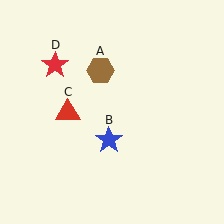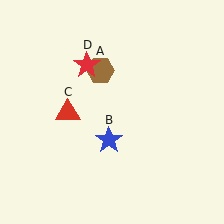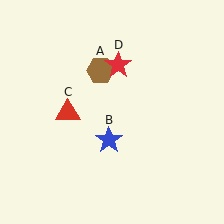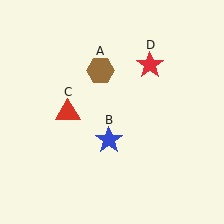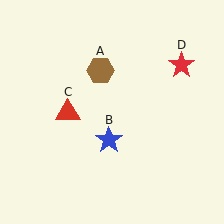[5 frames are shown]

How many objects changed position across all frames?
1 object changed position: red star (object D).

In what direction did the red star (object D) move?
The red star (object D) moved right.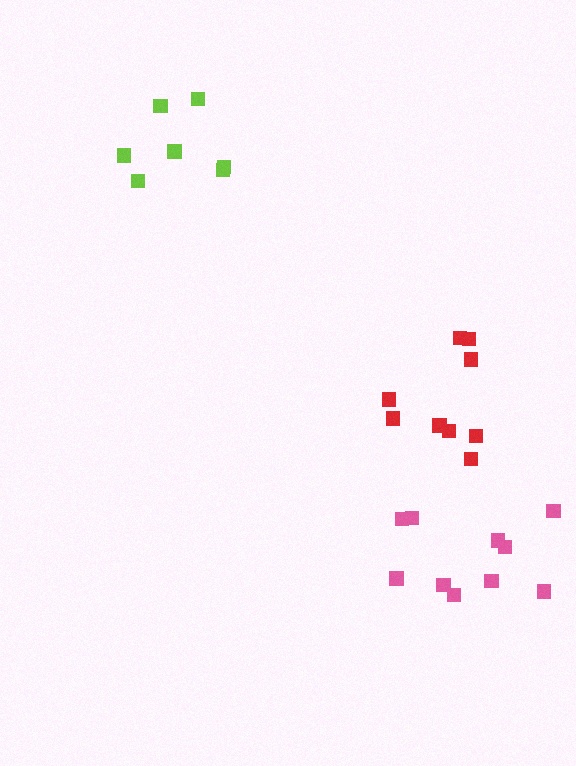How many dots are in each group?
Group 1: 10 dots, Group 2: 7 dots, Group 3: 9 dots (26 total).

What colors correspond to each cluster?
The clusters are colored: pink, lime, red.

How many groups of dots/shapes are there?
There are 3 groups.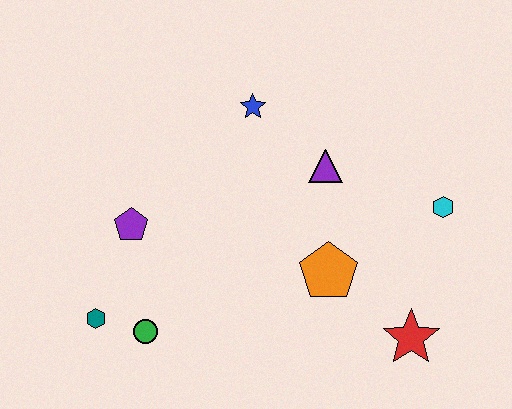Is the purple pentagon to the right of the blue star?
No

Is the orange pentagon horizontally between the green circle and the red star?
Yes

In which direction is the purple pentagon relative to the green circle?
The purple pentagon is above the green circle.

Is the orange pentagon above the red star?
Yes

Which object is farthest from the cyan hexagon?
The teal hexagon is farthest from the cyan hexagon.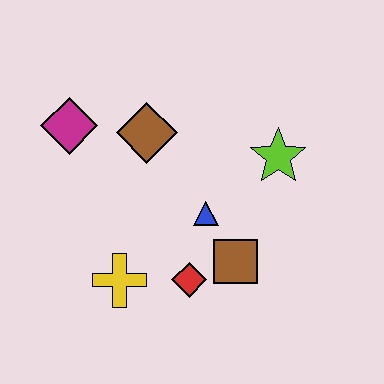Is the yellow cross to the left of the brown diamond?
Yes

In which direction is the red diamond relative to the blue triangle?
The red diamond is below the blue triangle.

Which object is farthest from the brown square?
The magenta diamond is farthest from the brown square.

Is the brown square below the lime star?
Yes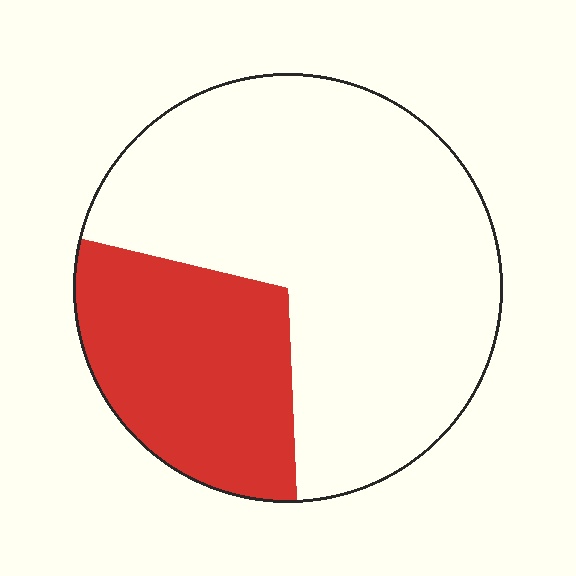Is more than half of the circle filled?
No.